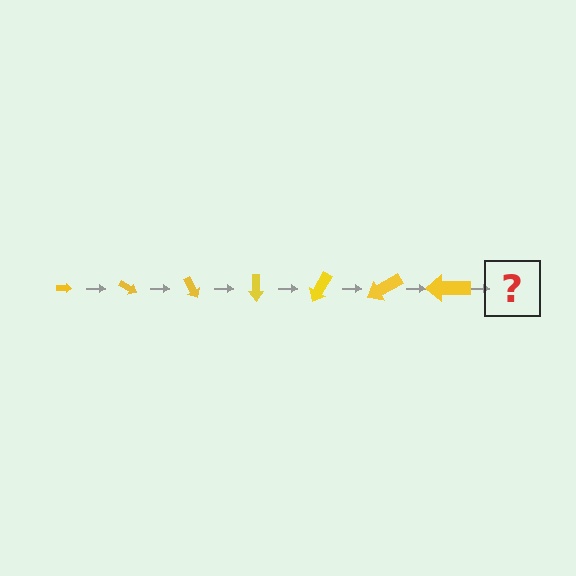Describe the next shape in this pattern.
It should be an arrow, larger than the previous one and rotated 210 degrees from the start.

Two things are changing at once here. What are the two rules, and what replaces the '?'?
The two rules are that the arrow grows larger each step and it rotates 30 degrees each step. The '?' should be an arrow, larger than the previous one and rotated 210 degrees from the start.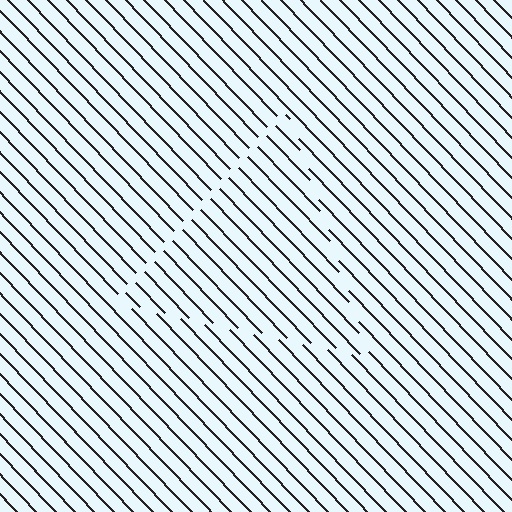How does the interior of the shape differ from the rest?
The interior of the shape contains the same grating, shifted by half a period — the contour is defined by the phase discontinuity where line-ends from the inner and outer gratings abut.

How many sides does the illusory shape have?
3 sides — the line-ends trace a triangle.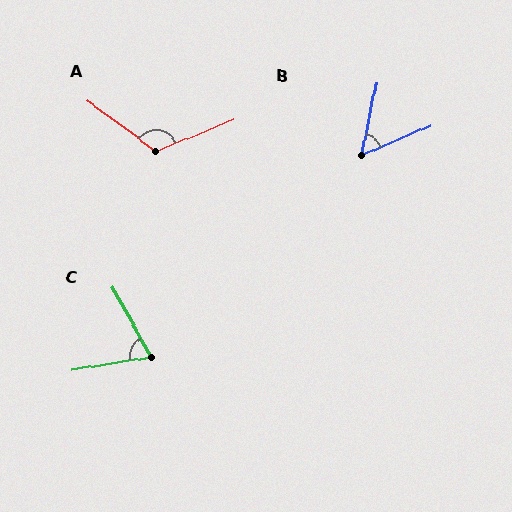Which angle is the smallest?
B, at approximately 55 degrees.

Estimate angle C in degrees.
Approximately 70 degrees.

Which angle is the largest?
A, at approximately 121 degrees.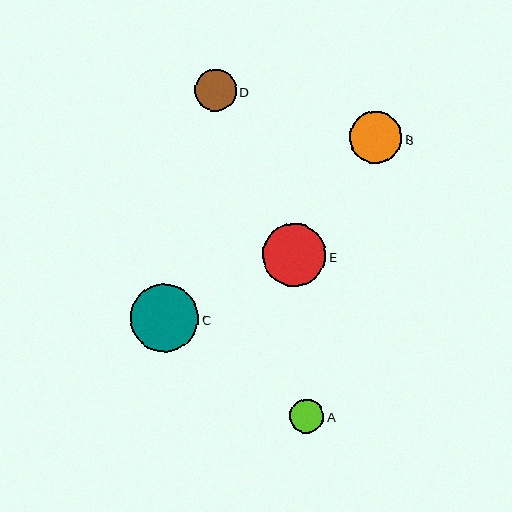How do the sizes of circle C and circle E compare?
Circle C and circle E are approximately the same size.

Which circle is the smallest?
Circle A is the smallest with a size of approximately 35 pixels.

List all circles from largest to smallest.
From largest to smallest: C, E, B, D, A.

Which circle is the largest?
Circle C is the largest with a size of approximately 68 pixels.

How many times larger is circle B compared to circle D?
Circle B is approximately 1.2 times the size of circle D.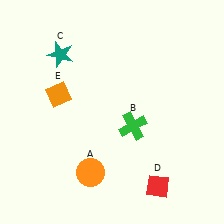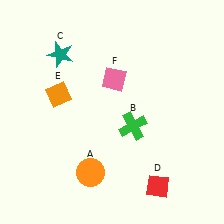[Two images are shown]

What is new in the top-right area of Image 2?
A pink diamond (F) was added in the top-right area of Image 2.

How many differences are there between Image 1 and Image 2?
There is 1 difference between the two images.